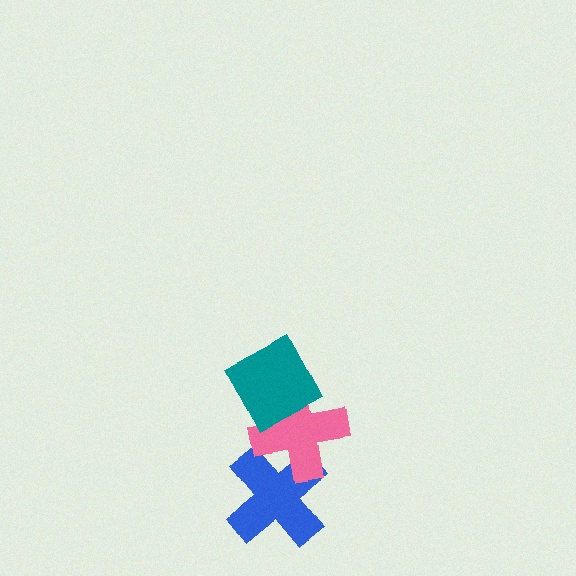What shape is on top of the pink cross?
The teal diamond is on top of the pink cross.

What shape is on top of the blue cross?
The pink cross is on top of the blue cross.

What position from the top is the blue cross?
The blue cross is 3rd from the top.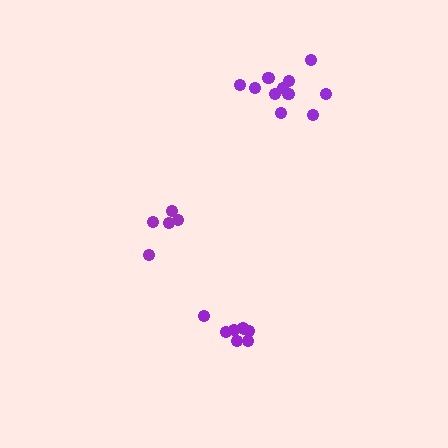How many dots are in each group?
Group 1: 8 dots, Group 2: 11 dots, Group 3: 5 dots (24 total).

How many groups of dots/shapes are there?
There are 3 groups.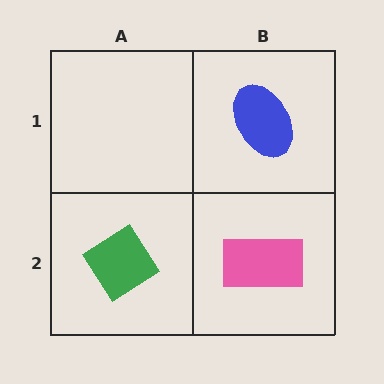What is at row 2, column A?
A green diamond.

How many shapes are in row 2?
2 shapes.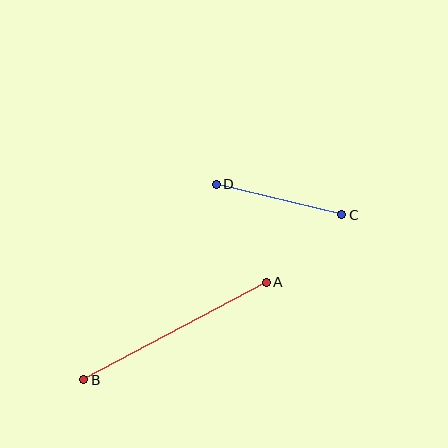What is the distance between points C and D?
The distance is approximately 129 pixels.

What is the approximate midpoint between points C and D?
The midpoint is at approximately (279, 199) pixels.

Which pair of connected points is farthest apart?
Points A and B are farthest apart.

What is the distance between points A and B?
The distance is approximately 207 pixels.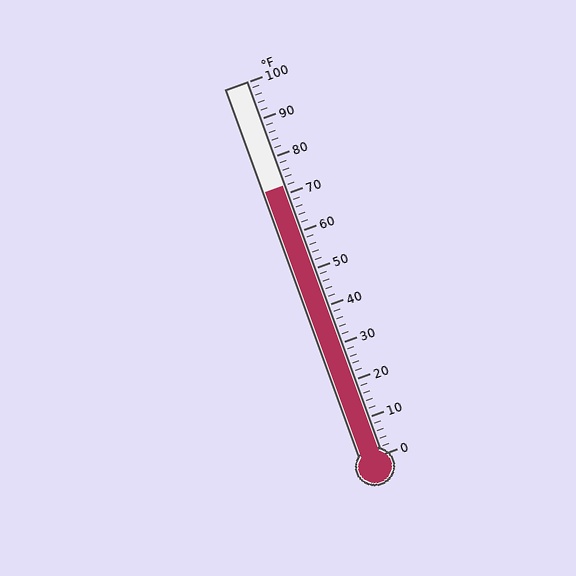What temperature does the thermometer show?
The thermometer shows approximately 72°F.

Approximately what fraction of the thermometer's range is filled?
The thermometer is filled to approximately 70% of its range.